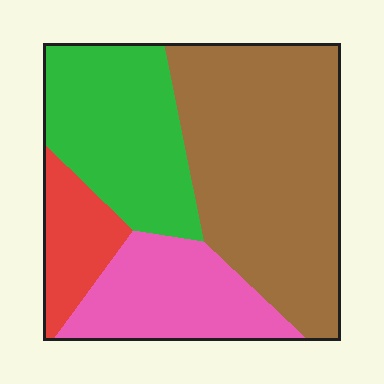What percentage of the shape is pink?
Pink takes up about one fifth (1/5) of the shape.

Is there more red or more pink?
Pink.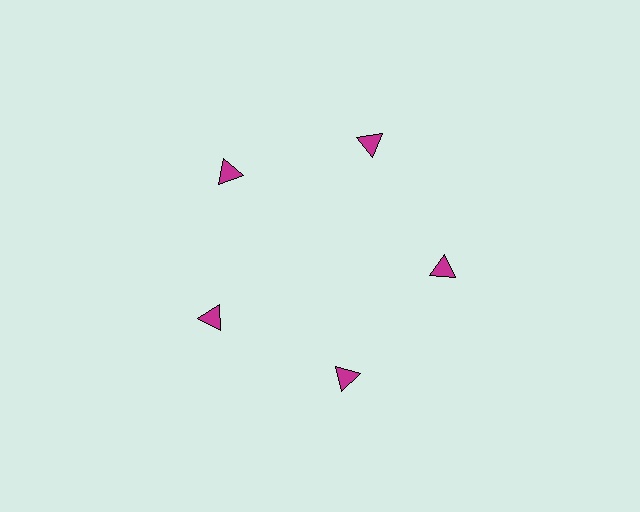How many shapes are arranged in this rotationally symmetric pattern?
There are 5 shapes, arranged in 5 groups of 1.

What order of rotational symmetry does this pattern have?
This pattern has 5-fold rotational symmetry.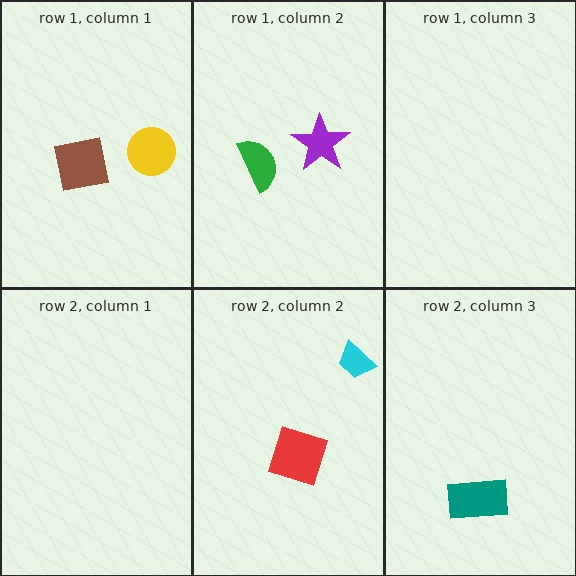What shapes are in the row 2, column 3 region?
The teal rectangle.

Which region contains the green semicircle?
The row 1, column 2 region.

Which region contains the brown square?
The row 1, column 1 region.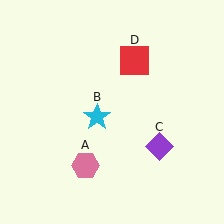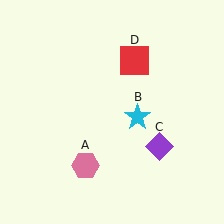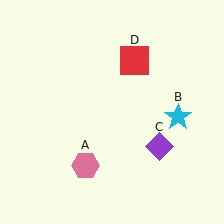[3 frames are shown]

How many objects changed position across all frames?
1 object changed position: cyan star (object B).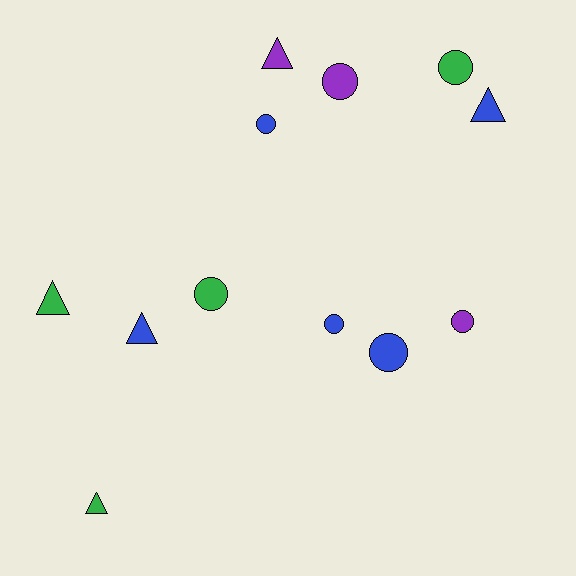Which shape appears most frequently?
Circle, with 7 objects.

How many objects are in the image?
There are 12 objects.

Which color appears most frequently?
Blue, with 5 objects.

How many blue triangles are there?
There are 2 blue triangles.